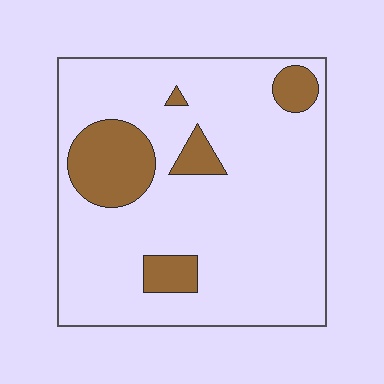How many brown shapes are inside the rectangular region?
5.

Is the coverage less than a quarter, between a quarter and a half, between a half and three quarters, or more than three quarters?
Less than a quarter.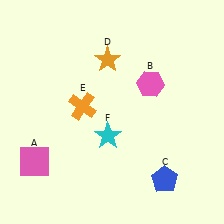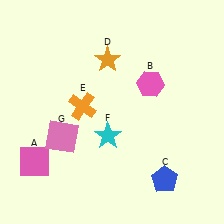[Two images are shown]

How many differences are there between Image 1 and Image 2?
There is 1 difference between the two images.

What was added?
A pink square (G) was added in Image 2.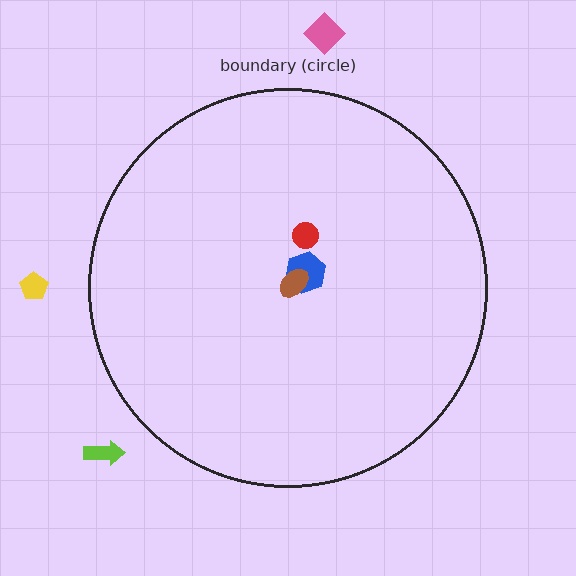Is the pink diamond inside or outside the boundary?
Outside.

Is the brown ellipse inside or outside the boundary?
Inside.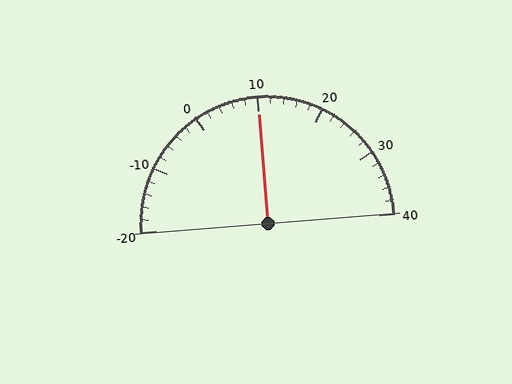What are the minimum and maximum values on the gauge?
The gauge ranges from -20 to 40.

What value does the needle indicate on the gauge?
The needle indicates approximately 10.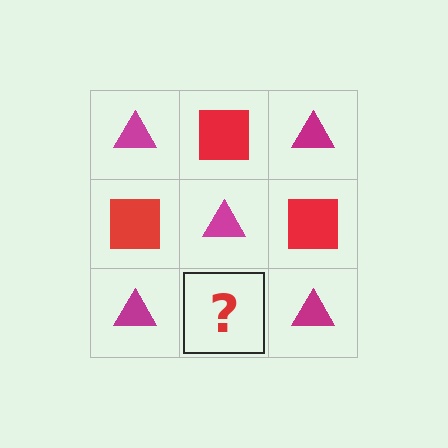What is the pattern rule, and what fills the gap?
The rule is that it alternates magenta triangle and red square in a checkerboard pattern. The gap should be filled with a red square.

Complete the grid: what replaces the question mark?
The question mark should be replaced with a red square.